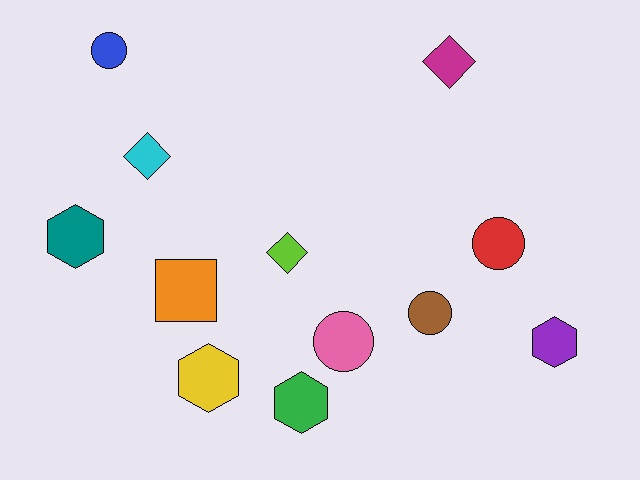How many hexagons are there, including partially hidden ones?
There are 4 hexagons.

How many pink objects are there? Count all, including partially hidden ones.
There is 1 pink object.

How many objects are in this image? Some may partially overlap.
There are 12 objects.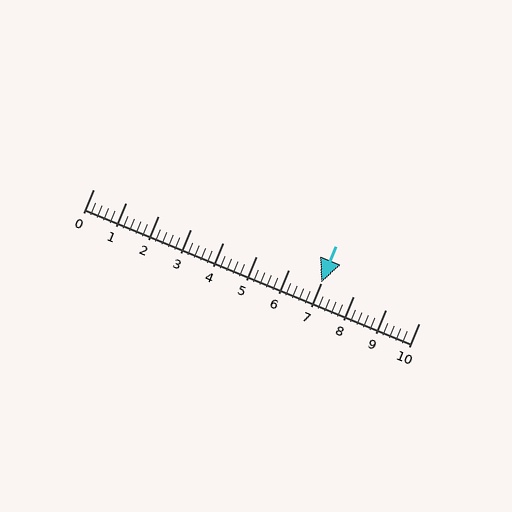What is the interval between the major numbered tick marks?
The major tick marks are spaced 1 units apart.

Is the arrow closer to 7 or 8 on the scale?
The arrow is closer to 7.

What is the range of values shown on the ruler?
The ruler shows values from 0 to 10.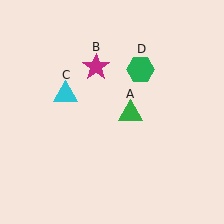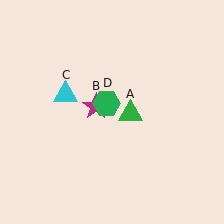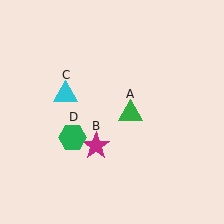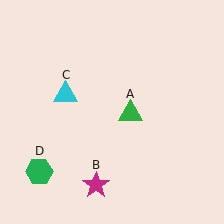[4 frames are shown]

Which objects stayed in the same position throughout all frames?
Green triangle (object A) and cyan triangle (object C) remained stationary.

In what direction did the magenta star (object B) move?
The magenta star (object B) moved down.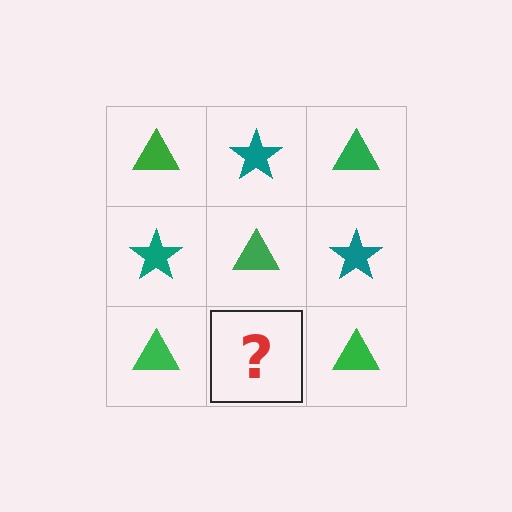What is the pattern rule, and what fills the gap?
The rule is that it alternates green triangle and teal star in a checkerboard pattern. The gap should be filled with a teal star.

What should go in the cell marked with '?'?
The missing cell should contain a teal star.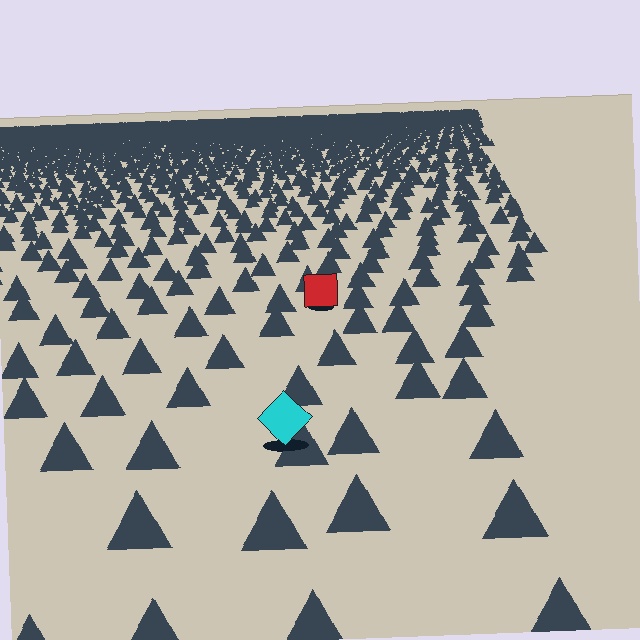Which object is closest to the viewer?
The cyan diamond is closest. The texture marks near it are larger and more spread out.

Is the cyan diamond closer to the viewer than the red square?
Yes. The cyan diamond is closer — you can tell from the texture gradient: the ground texture is coarser near it.